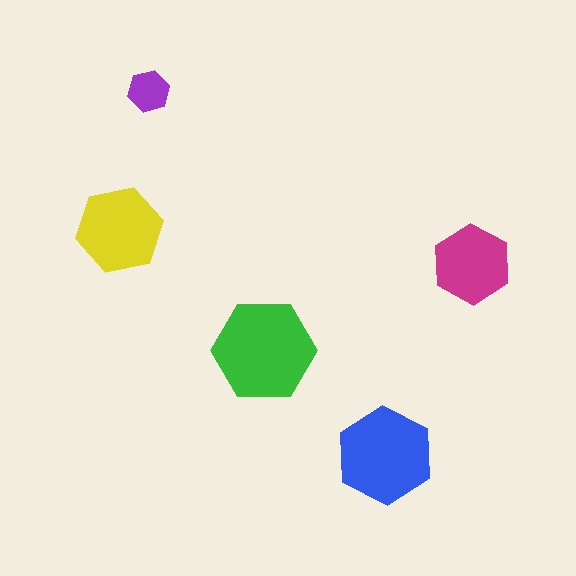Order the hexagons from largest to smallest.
the green one, the blue one, the yellow one, the magenta one, the purple one.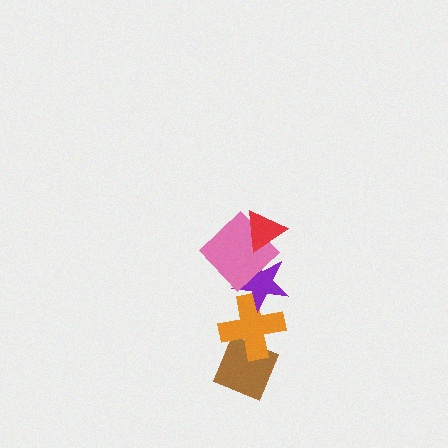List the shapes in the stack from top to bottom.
From top to bottom: the red triangle, the pink diamond, the purple star, the orange cross, the brown diamond.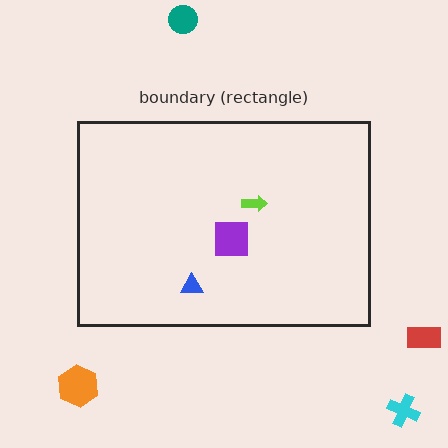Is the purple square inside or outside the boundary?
Inside.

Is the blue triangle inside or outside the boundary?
Inside.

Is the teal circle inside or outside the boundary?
Outside.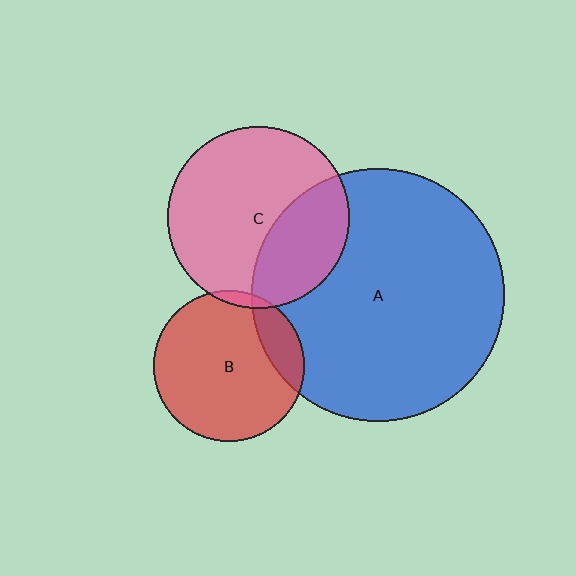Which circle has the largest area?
Circle A (blue).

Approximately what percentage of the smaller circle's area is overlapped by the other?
Approximately 5%.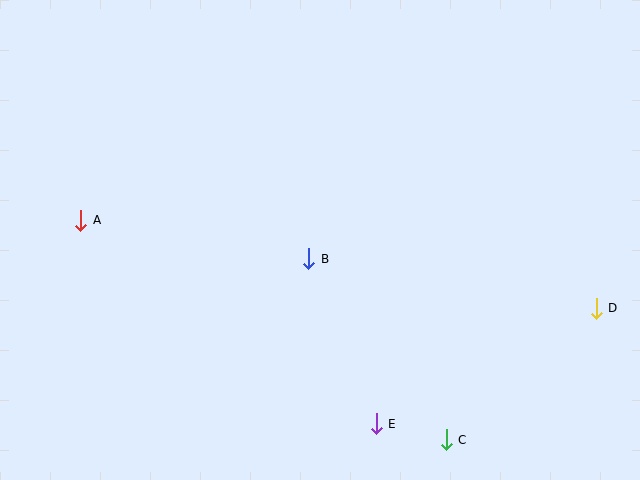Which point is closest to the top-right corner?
Point D is closest to the top-right corner.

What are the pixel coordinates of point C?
Point C is at (446, 440).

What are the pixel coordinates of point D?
Point D is at (596, 308).